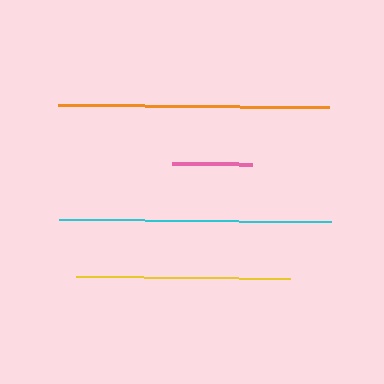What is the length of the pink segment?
The pink segment is approximately 81 pixels long.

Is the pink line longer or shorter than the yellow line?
The yellow line is longer than the pink line.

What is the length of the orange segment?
The orange segment is approximately 271 pixels long.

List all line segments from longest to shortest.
From longest to shortest: cyan, orange, yellow, pink.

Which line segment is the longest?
The cyan line is the longest at approximately 272 pixels.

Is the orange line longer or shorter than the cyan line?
The cyan line is longer than the orange line.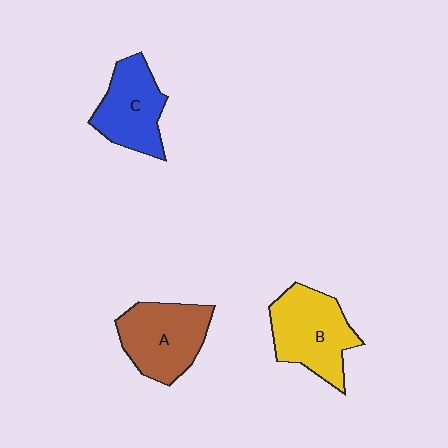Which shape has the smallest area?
Shape C (blue).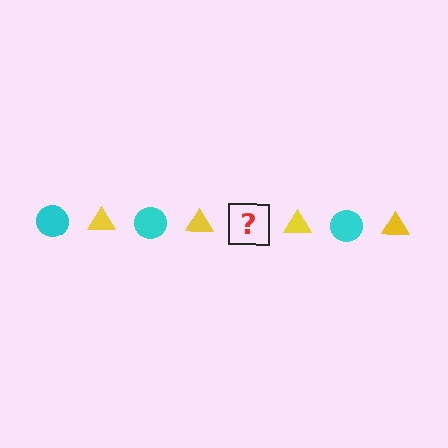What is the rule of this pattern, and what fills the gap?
The rule is that the pattern alternates between cyan circle and yellow triangle. The gap should be filled with a cyan circle.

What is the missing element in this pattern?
The missing element is a cyan circle.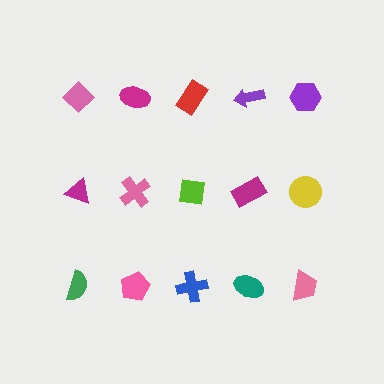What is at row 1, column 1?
A pink diamond.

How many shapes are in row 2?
5 shapes.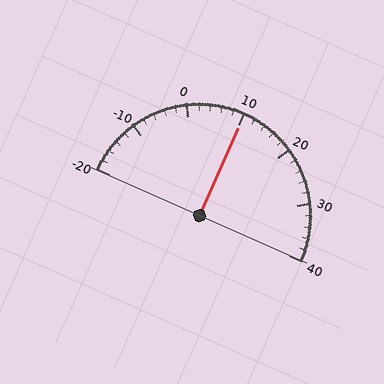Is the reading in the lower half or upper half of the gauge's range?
The reading is in the upper half of the range (-20 to 40).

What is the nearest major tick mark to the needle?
The nearest major tick mark is 10.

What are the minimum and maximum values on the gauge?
The gauge ranges from -20 to 40.